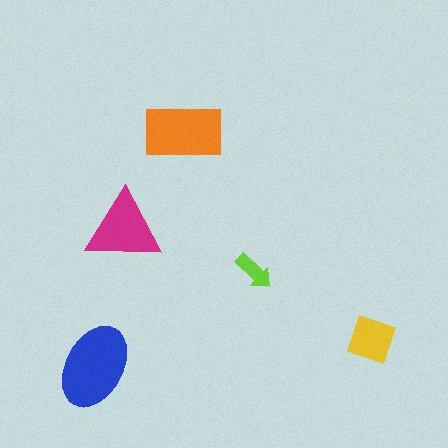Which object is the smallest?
The lime arrow.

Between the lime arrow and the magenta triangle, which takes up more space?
The magenta triangle.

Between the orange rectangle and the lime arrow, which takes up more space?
The orange rectangle.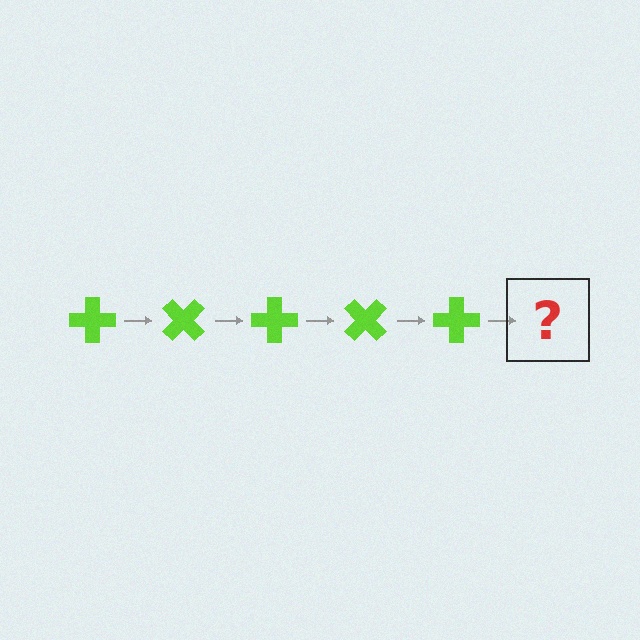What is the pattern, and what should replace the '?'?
The pattern is that the cross rotates 45 degrees each step. The '?' should be a lime cross rotated 225 degrees.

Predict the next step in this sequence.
The next step is a lime cross rotated 225 degrees.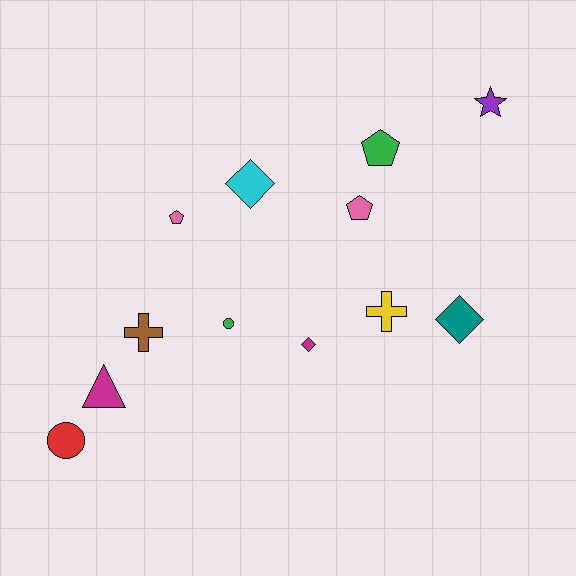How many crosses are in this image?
There are 2 crosses.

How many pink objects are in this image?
There are 2 pink objects.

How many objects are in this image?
There are 12 objects.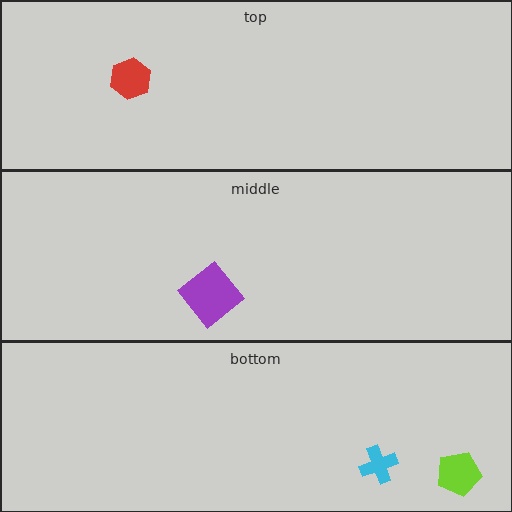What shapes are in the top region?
The red hexagon.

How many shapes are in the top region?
1.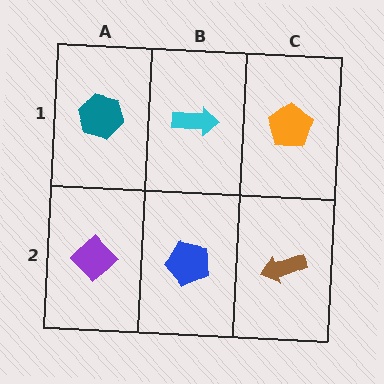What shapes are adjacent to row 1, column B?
A blue pentagon (row 2, column B), a teal hexagon (row 1, column A), an orange pentagon (row 1, column C).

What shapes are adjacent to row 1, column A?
A purple diamond (row 2, column A), a cyan arrow (row 1, column B).